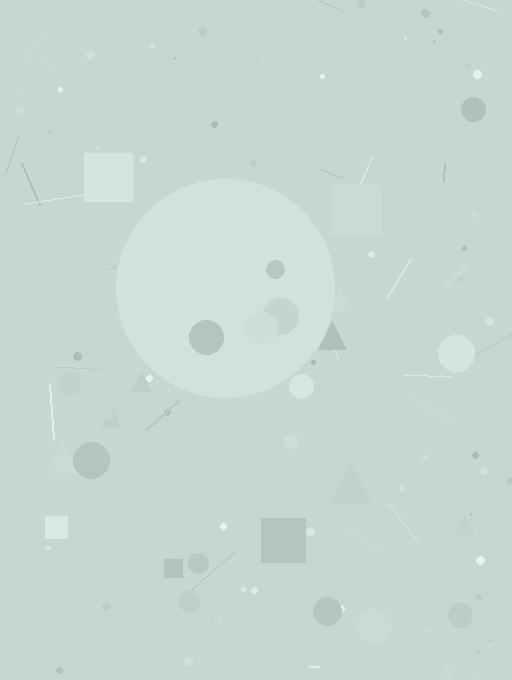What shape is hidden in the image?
A circle is hidden in the image.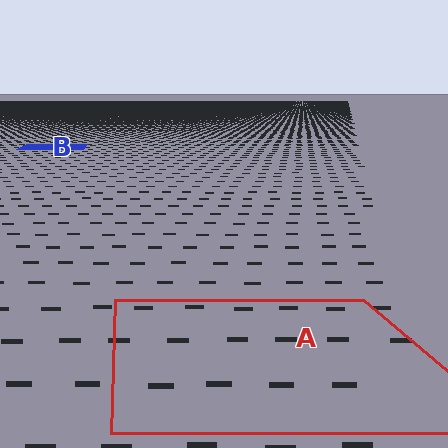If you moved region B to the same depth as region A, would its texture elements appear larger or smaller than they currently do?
They would appear larger. At a closer depth, the same texture elements are projected at a bigger on-screen size.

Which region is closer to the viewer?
Region A is closer. The texture elements there are larger and more spread out.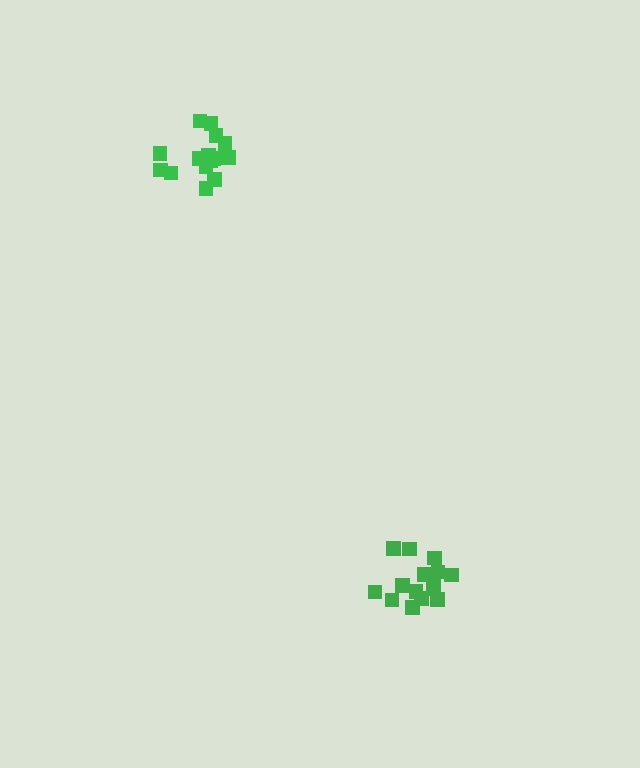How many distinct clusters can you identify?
There are 2 distinct clusters.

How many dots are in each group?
Group 1: 15 dots, Group 2: 15 dots (30 total).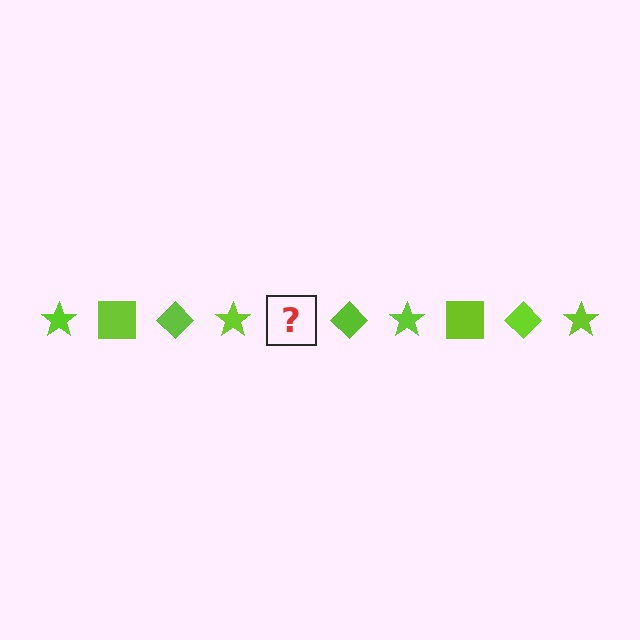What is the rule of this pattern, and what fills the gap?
The rule is that the pattern cycles through star, square, diamond shapes in lime. The gap should be filled with a lime square.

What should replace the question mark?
The question mark should be replaced with a lime square.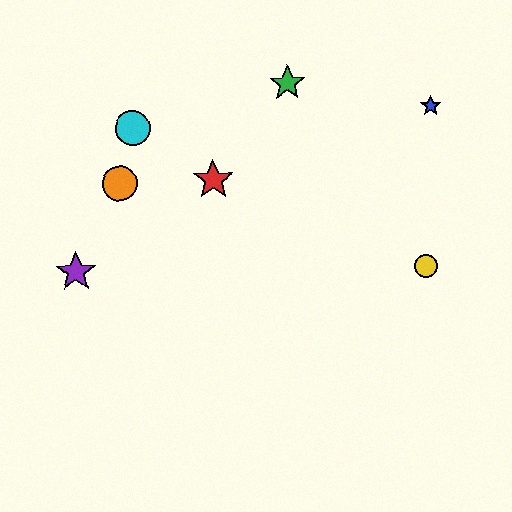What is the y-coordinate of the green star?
The green star is at y≈83.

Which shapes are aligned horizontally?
The yellow circle, the purple star are aligned horizontally.